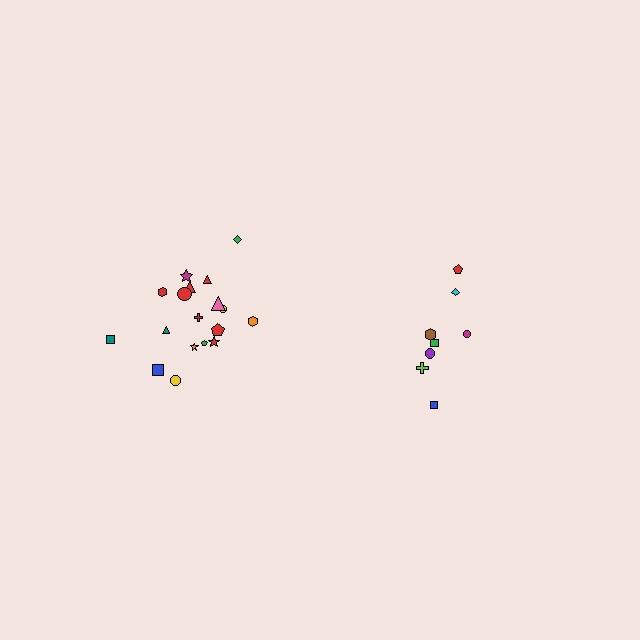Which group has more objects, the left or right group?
The left group.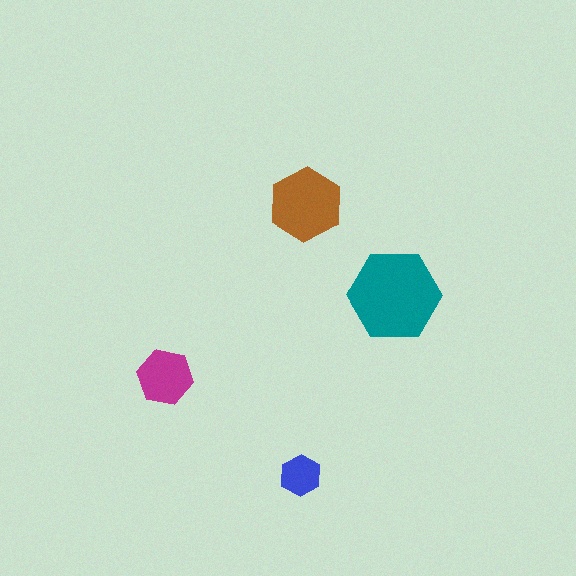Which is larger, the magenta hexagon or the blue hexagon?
The magenta one.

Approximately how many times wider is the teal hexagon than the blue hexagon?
About 2 times wider.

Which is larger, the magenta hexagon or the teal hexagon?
The teal one.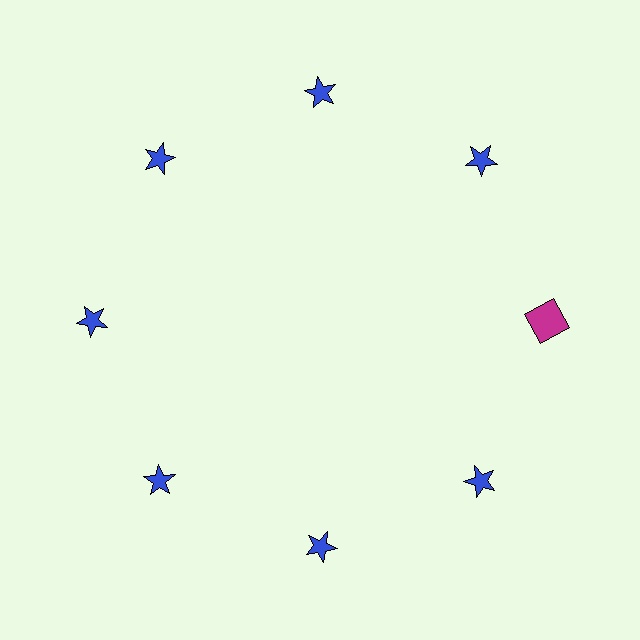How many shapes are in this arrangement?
There are 8 shapes arranged in a ring pattern.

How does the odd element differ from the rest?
It differs in both color (magenta instead of blue) and shape (square instead of star).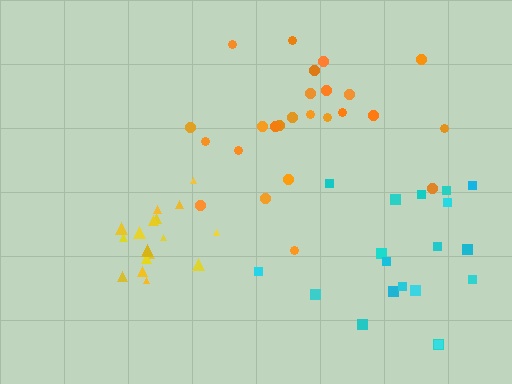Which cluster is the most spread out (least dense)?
Cyan.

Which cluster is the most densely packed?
Yellow.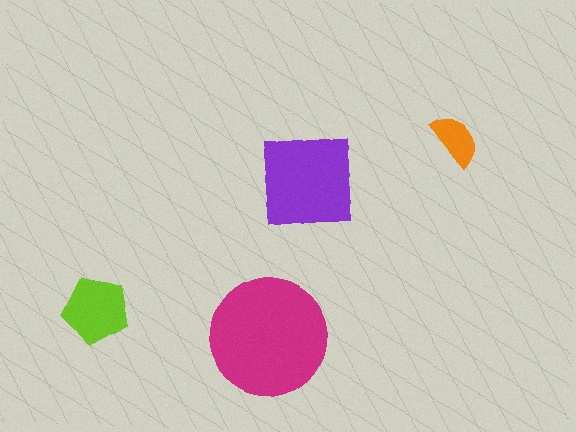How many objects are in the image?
There are 4 objects in the image.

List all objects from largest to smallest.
The magenta circle, the purple square, the lime pentagon, the orange semicircle.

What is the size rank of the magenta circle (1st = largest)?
1st.